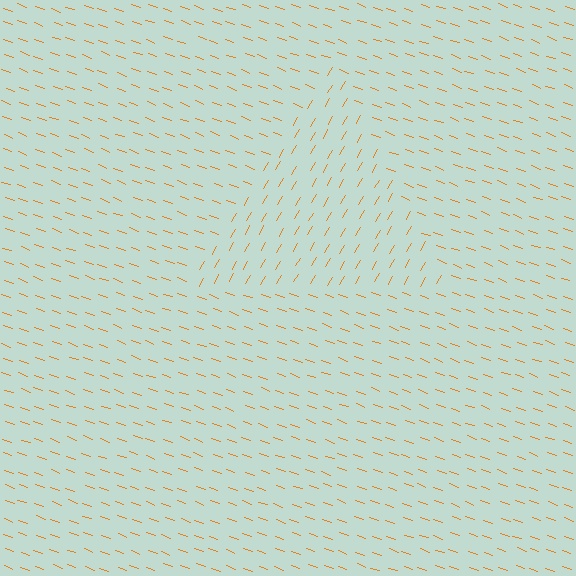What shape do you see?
I see a triangle.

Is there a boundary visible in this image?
Yes, there is a texture boundary formed by a change in line orientation.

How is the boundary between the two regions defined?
The boundary is defined purely by a change in line orientation (approximately 79 degrees difference). All lines are the same color and thickness.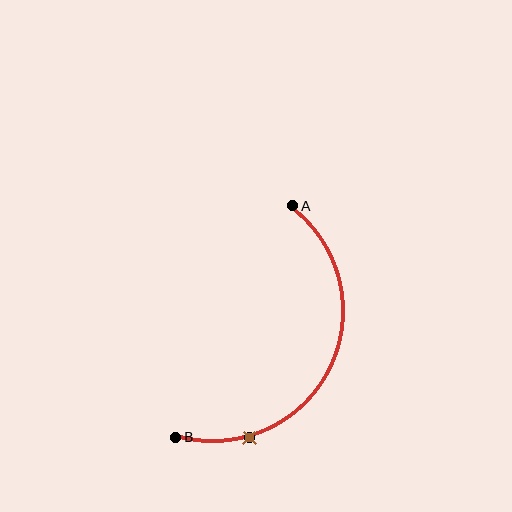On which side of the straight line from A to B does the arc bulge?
The arc bulges to the right of the straight line connecting A and B.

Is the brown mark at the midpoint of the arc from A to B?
No. The brown mark lies on the arc but is closer to endpoint B. The arc midpoint would be at the point on the curve equidistant along the arc from both A and B.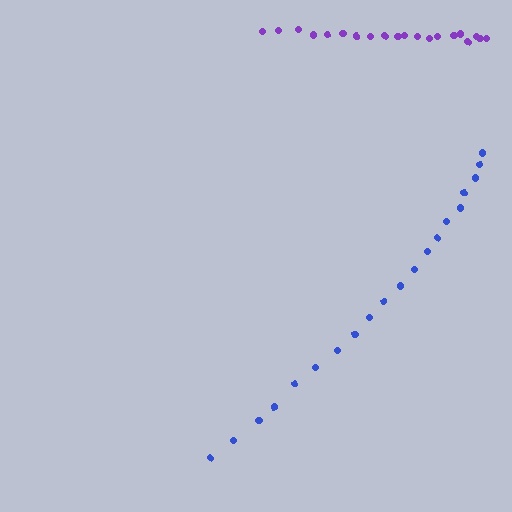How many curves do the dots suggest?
There are 2 distinct paths.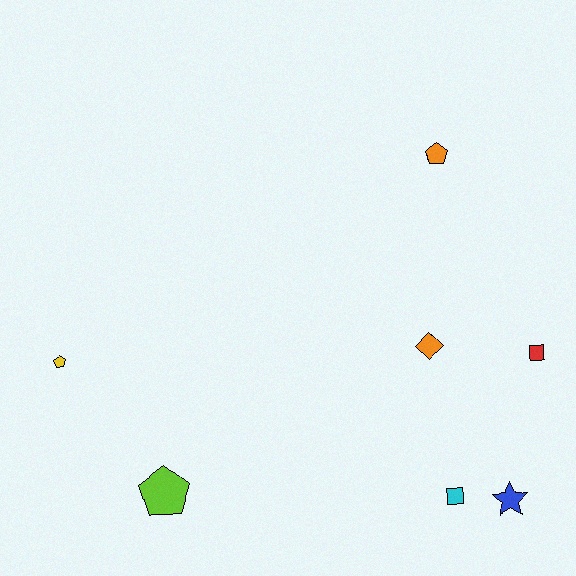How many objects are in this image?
There are 7 objects.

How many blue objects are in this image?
There is 1 blue object.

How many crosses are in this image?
There are no crosses.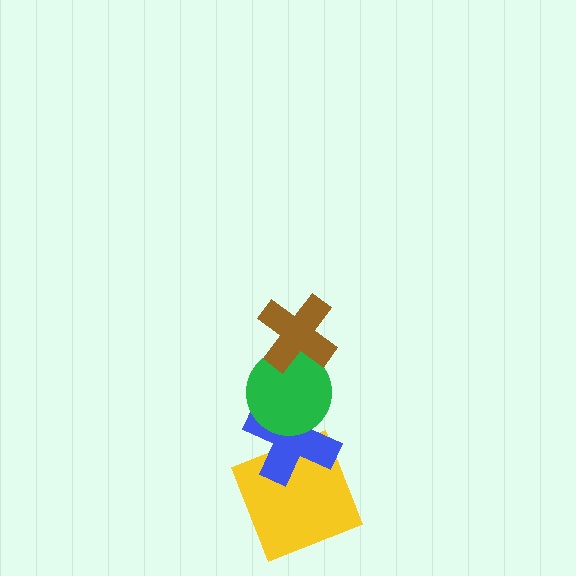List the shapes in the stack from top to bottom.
From top to bottom: the brown cross, the green circle, the blue cross, the yellow square.